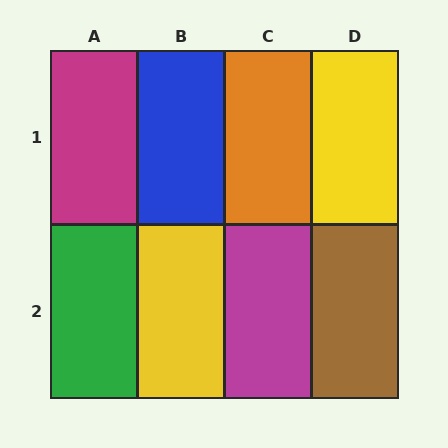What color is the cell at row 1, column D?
Yellow.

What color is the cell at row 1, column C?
Orange.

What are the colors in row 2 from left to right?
Green, yellow, magenta, brown.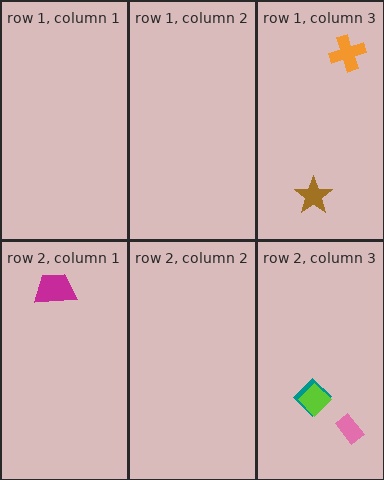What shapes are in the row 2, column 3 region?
The teal diamond, the lime diamond, the pink rectangle.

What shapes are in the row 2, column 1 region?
The magenta trapezoid.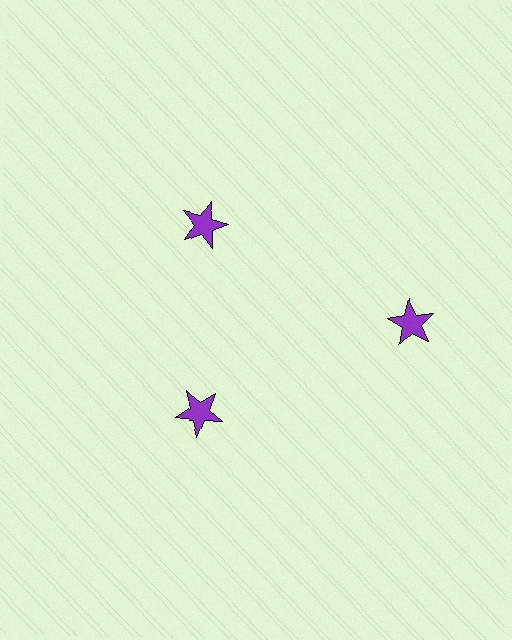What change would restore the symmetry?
The symmetry would be restored by moving it inward, back onto the ring so that all 3 stars sit at equal angles and equal distance from the center.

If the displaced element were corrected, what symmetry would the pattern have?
It would have 3-fold rotational symmetry — the pattern would map onto itself every 120 degrees.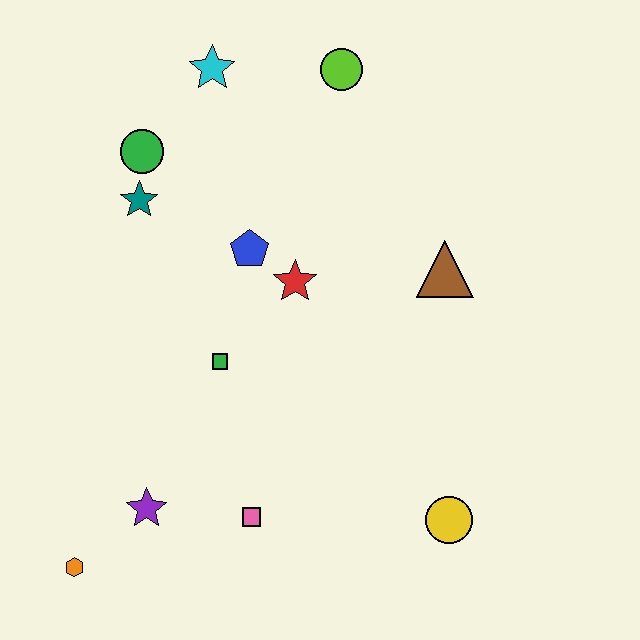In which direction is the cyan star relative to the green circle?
The cyan star is above the green circle.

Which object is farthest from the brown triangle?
The orange hexagon is farthest from the brown triangle.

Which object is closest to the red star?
The blue pentagon is closest to the red star.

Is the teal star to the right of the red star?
No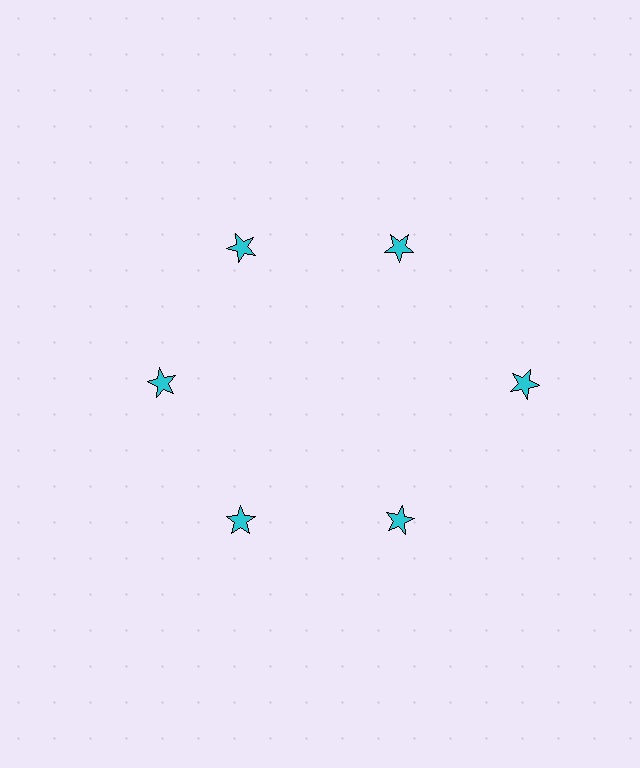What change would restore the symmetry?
The symmetry would be restored by moving it inward, back onto the ring so that all 6 stars sit at equal angles and equal distance from the center.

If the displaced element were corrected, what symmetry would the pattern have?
It would have 6-fold rotational symmetry — the pattern would map onto itself every 60 degrees.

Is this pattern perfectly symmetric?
No. The 6 cyan stars are arranged in a ring, but one element near the 3 o'clock position is pushed outward from the center, breaking the 6-fold rotational symmetry.